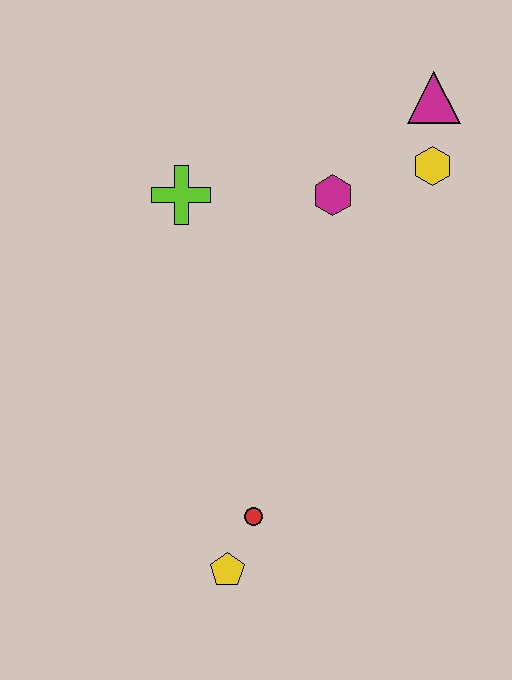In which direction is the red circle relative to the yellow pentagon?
The red circle is above the yellow pentagon.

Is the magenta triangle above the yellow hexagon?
Yes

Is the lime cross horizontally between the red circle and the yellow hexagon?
No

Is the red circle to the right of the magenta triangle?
No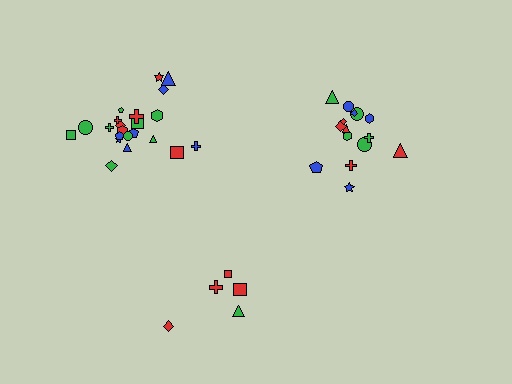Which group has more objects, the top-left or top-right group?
The top-left group.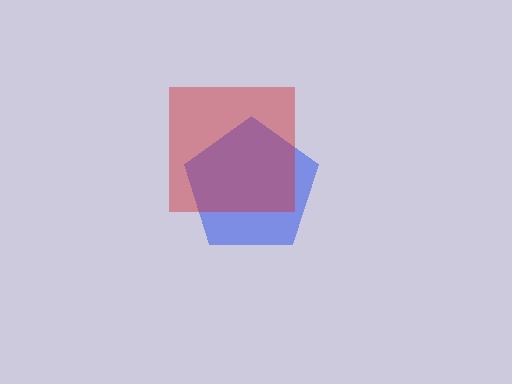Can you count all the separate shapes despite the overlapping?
Yes, there are 2 separate shapes.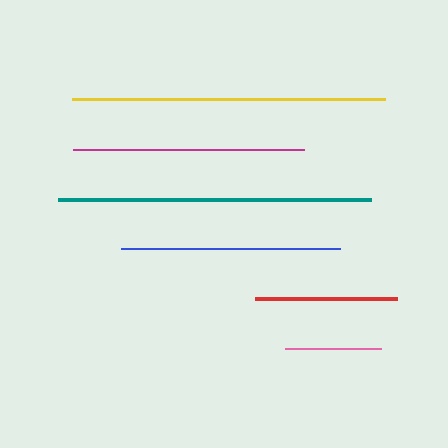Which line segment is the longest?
The teal line is the longest at approximately 313 pixels.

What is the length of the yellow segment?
The yellow segment is approximately 313 pixels long.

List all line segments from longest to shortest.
From longest to shortest: teal, yellow, magenta, blue, red, pink.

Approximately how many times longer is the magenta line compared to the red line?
The magenta line is approximately 1.6 times the length of the red line.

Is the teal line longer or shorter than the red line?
The teal line is longer than the red line.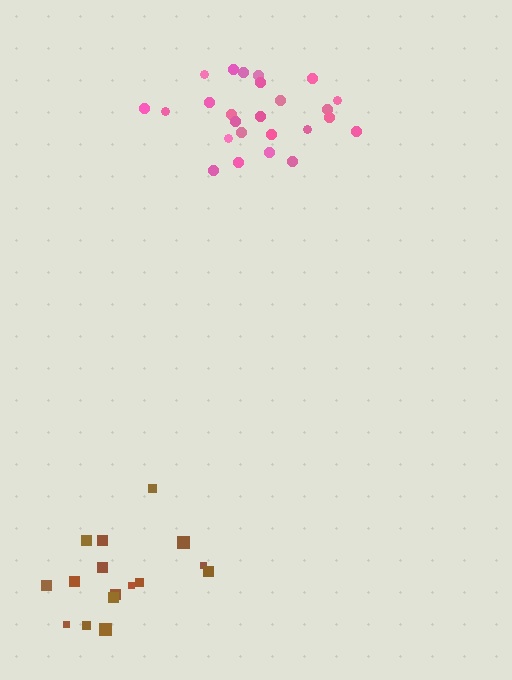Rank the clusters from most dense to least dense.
pink, brown.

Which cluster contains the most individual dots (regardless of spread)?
Pink (25).